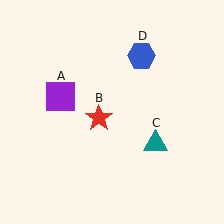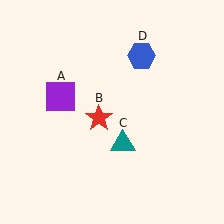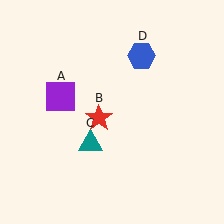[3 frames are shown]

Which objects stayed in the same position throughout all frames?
Purple square (object A) and red star (object B) and blue hexagon (object D) remained stationary.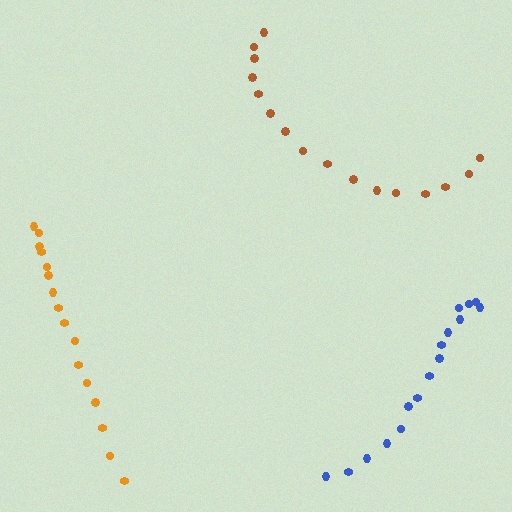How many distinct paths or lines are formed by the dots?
There are 3 distinct paths.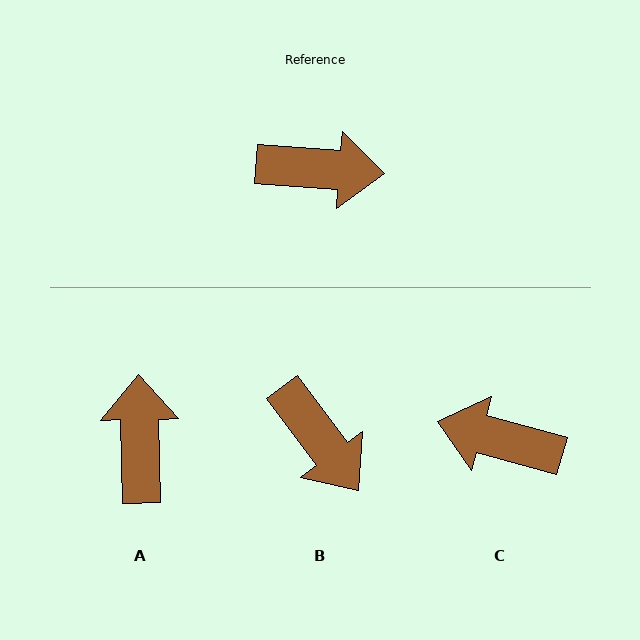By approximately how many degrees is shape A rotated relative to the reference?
Approximately 95 degrees counter-clockwise.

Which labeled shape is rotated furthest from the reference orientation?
C, about 169 degrees away.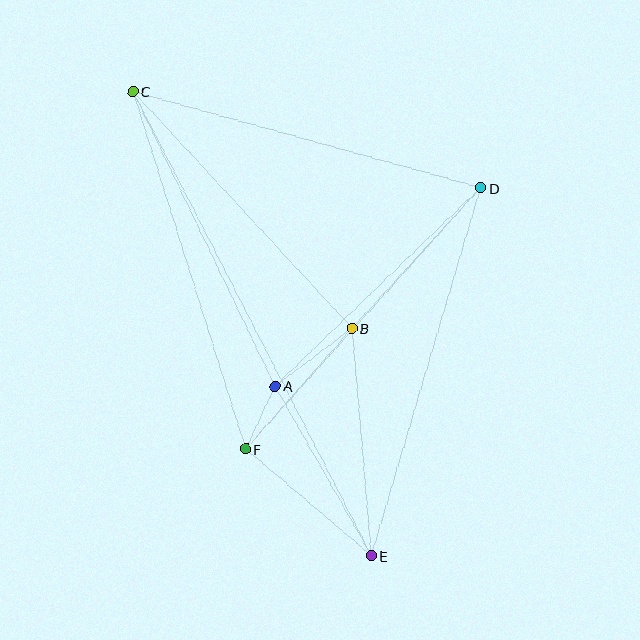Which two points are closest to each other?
Points A and F are closest to each other.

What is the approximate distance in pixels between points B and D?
The distance between B and D is approximately 191 pixels.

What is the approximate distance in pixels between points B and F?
The distance between B and F is approximately 161 pixels.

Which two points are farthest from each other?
Points C and E are farthest from each other.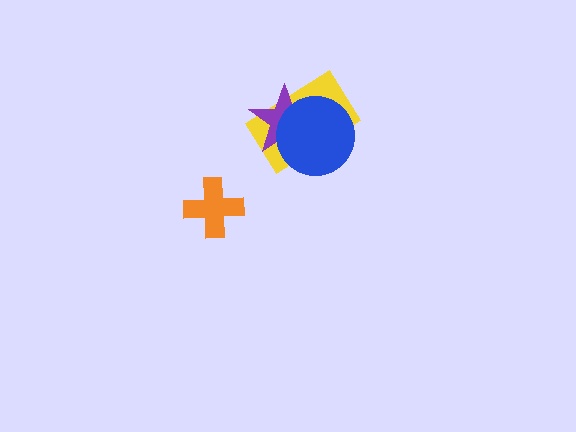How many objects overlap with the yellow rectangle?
2 objects overlap with the yellow rectangle.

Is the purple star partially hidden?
Yes, it is partially covered by another shape.